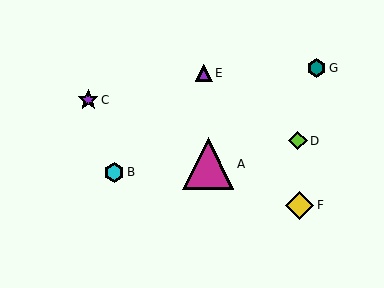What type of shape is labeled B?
Shape B is a cyan hexagon.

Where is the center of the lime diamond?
The center of the lime diamond is at (298, 141).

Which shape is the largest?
The magenta triangle (labeled A) is the largest.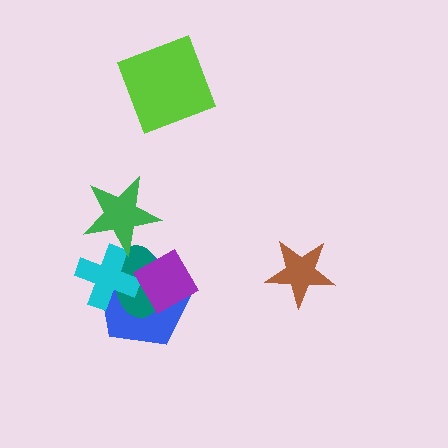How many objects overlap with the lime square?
0 objects overlap with the lime square.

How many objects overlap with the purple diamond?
3 objects overlap with the purple diamond.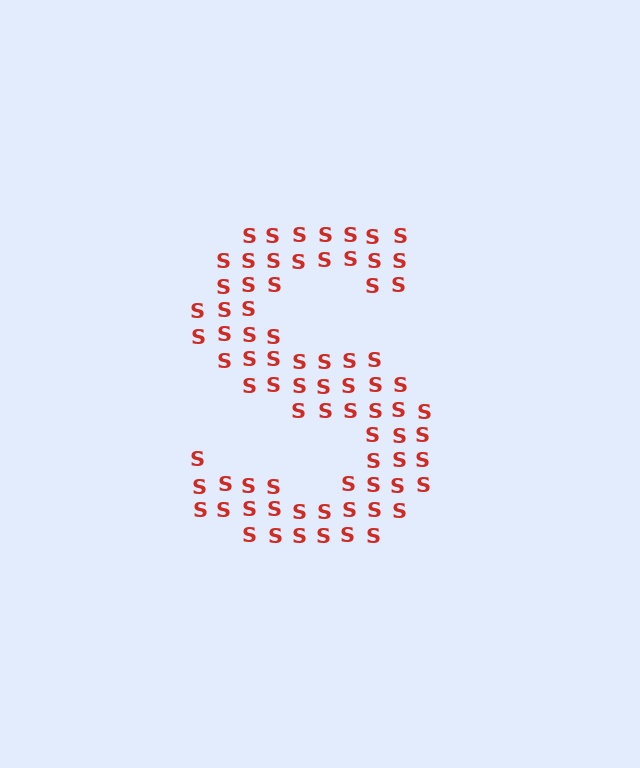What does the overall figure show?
The overall figure shows the letter S.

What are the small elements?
The small elements are letter S's.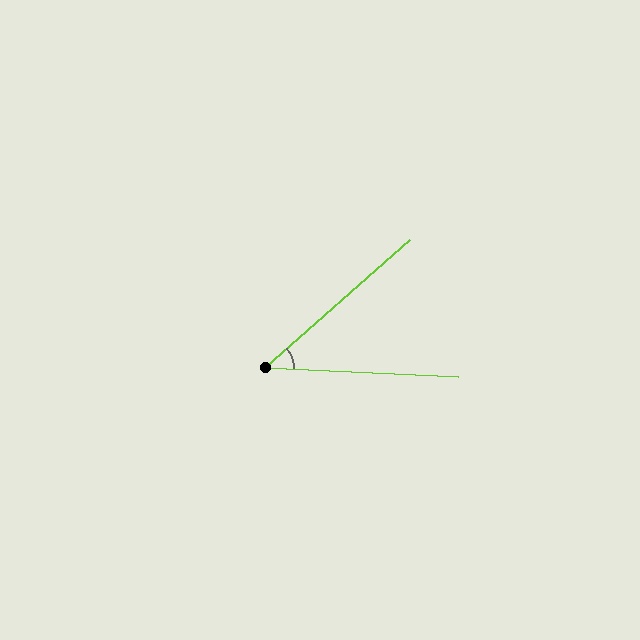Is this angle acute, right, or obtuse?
It is acute.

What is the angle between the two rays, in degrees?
Approximately 44 degrees.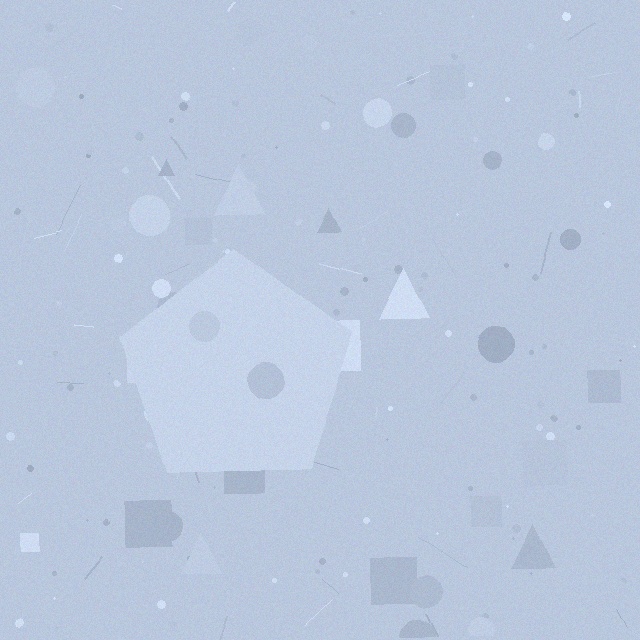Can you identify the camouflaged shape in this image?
The camouflaged shape is a pentagon.